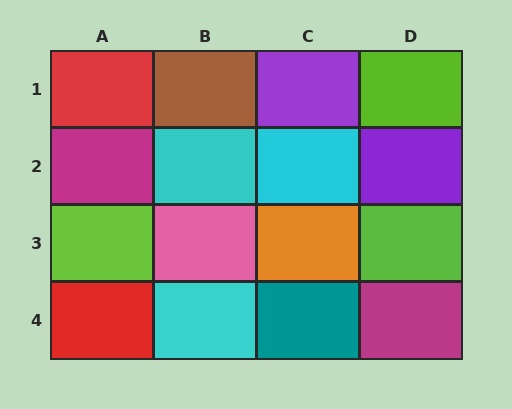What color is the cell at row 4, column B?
Cyan.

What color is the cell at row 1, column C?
Purple.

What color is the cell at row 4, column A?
Red.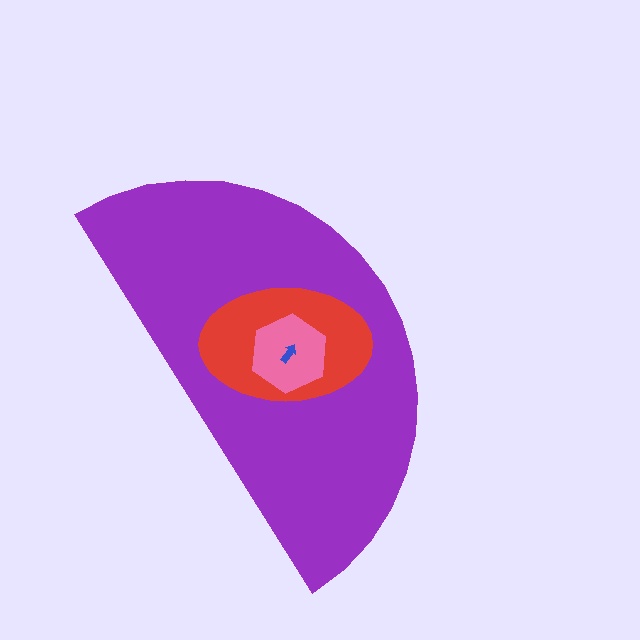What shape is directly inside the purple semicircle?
The red ellipse.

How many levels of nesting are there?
4.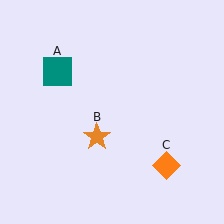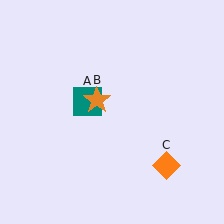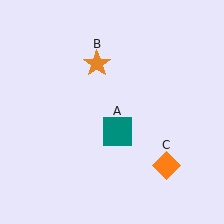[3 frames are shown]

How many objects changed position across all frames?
2 objects changed position: teal square (object A), orange star (object B).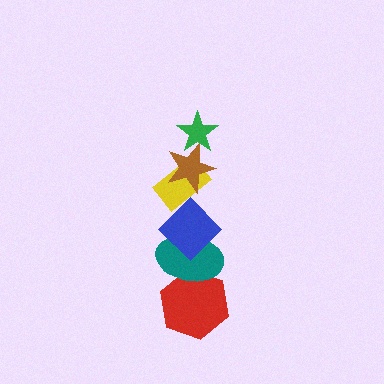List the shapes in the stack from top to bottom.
From top to bottom: the green star, the brown star, the yellow rectangle, the blue diamond, the teal ellipse, the red hexagon.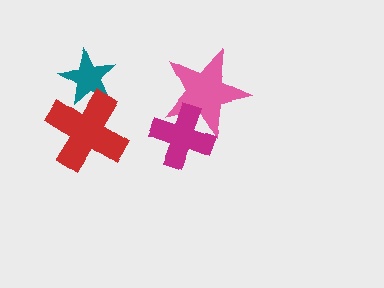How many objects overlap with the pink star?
1 object overlaps with the pink star.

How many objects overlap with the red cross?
1 object overlaps with the red cross.